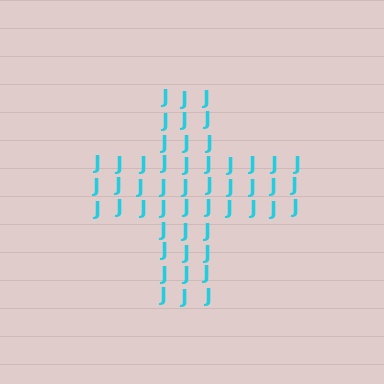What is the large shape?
The large shape is a cross.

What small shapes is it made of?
It is made of small letter J's.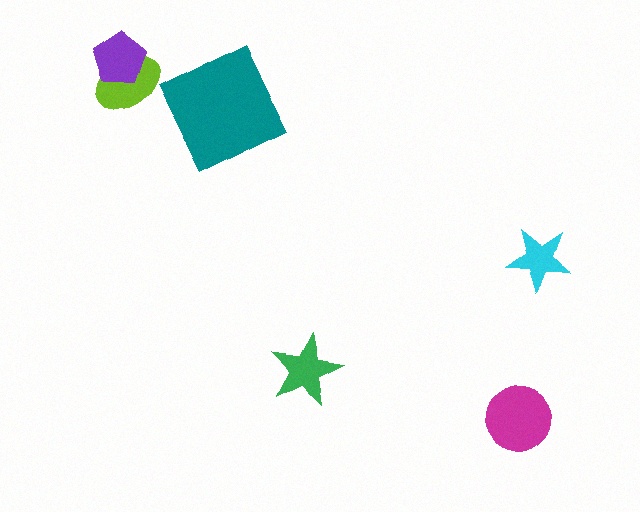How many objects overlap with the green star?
0 objects overlap with the green star.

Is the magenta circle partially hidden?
No, no other shape covers it.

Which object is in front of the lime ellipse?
The purple pentagon is in front of the lime ellipse.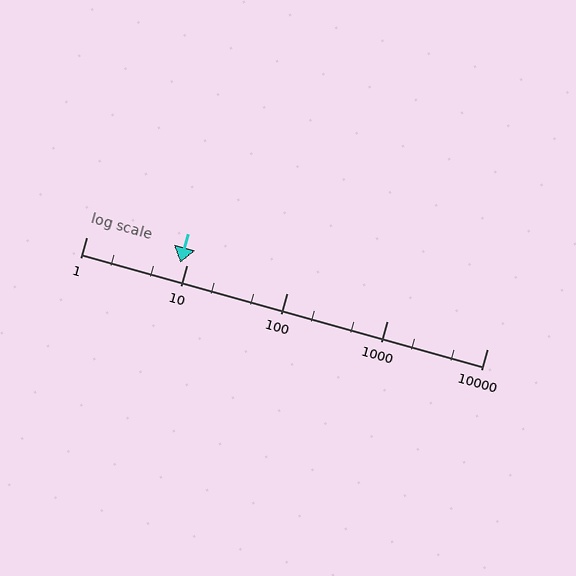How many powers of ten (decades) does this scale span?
The scale spans 4 decades, from 1 to 10000.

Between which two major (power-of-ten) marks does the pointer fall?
The pointer is between 1 and 10.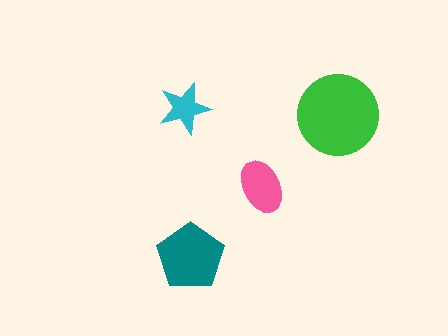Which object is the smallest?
The cyan star.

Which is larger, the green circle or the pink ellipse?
The green circle.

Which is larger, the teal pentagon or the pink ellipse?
The teal pentagon.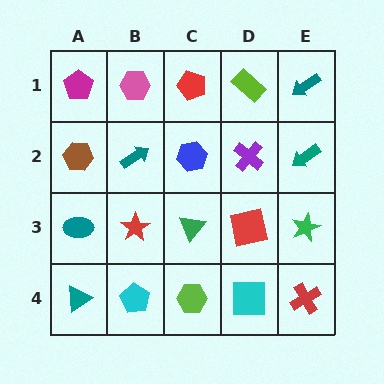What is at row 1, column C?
A red pentagon.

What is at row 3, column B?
A red star.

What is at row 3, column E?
A green star.